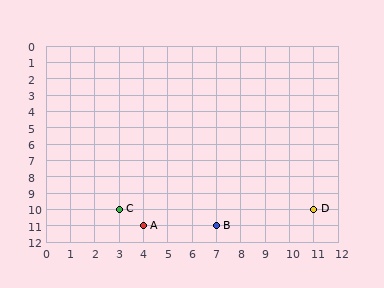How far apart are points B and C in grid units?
Points B and C are 4 columns and 1 row apart (about 4.1 grid units diagonally).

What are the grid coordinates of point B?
Point B is at grid coordinates (7, 11).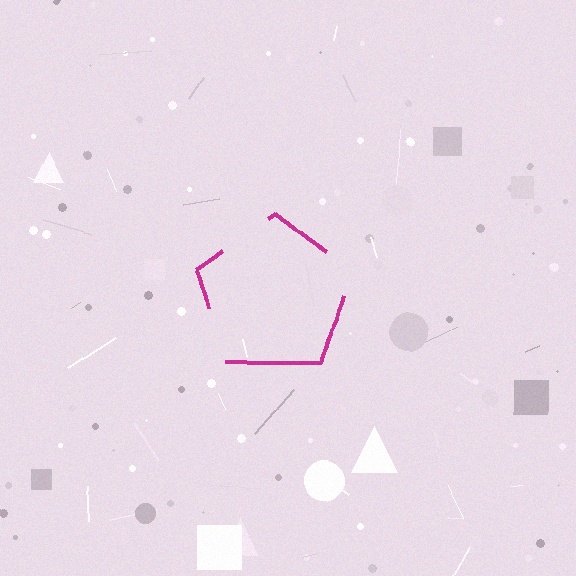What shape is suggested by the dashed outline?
The dashed outline suggests a pentagon.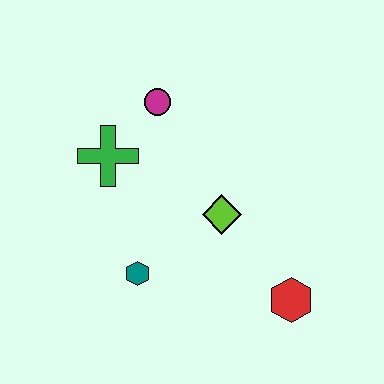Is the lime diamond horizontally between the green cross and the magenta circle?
No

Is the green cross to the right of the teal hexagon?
No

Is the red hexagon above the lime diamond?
No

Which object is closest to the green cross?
The magenta circle is closest to the green cross.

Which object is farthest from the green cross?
The red hexagon is farthest from the green cross.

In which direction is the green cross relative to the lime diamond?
The green cross is to the left of the lime diamond.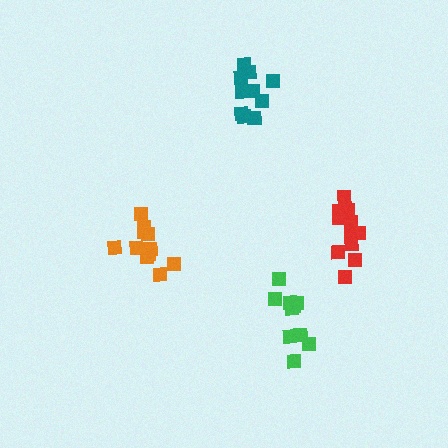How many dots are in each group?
Group 1: 10 dots, Group 2: 10 dots, Group 3: 11 dots, Group 4: 12 dots (43 total).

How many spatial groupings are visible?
There are 4 spatial groupings.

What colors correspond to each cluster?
The clusters are colored: green, teal, orange, red.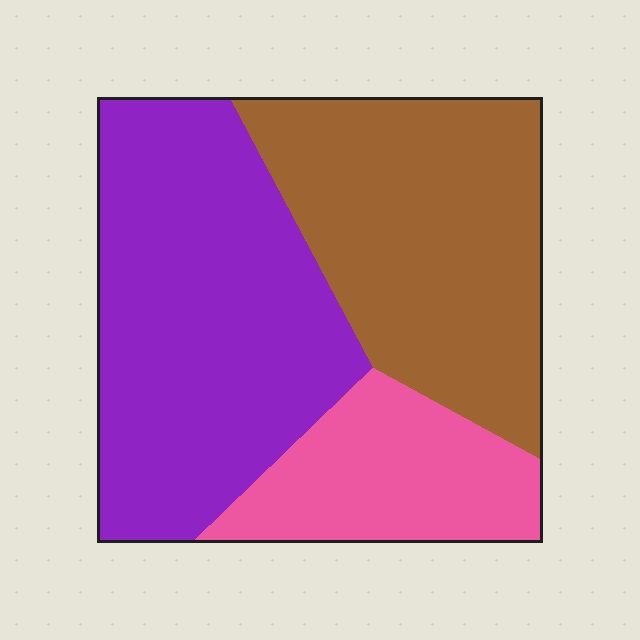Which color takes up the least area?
Pink, at roughly 20%.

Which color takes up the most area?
Purple, at roughly 45%.